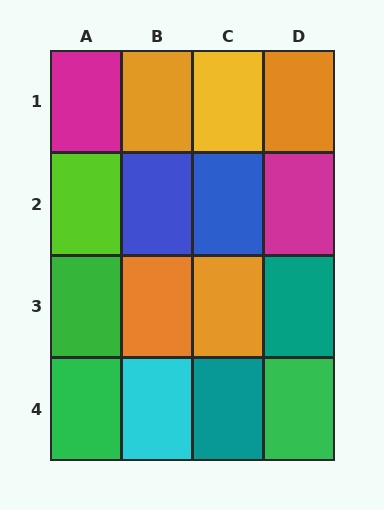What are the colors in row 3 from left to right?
Green, orange, orange, teal.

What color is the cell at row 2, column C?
Blue.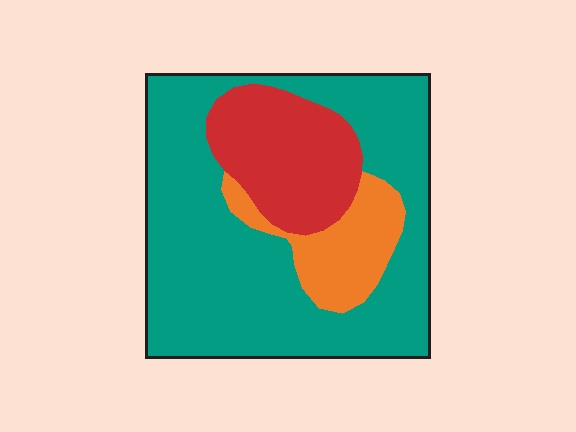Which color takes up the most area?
Teal, at roughly 65%.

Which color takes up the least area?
Orange, at roughly 15%.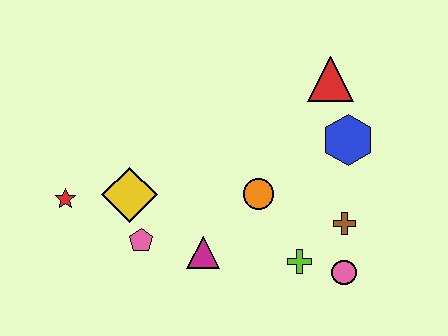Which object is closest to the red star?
The yellow diamond is closest to the red star.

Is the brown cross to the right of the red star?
Yes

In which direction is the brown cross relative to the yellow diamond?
The brown cross is to the right of the yellow diamond.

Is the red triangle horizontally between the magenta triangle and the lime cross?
No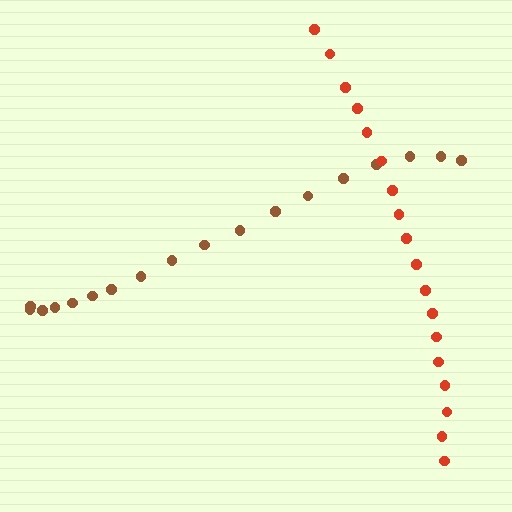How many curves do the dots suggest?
There are 2 distinct paths.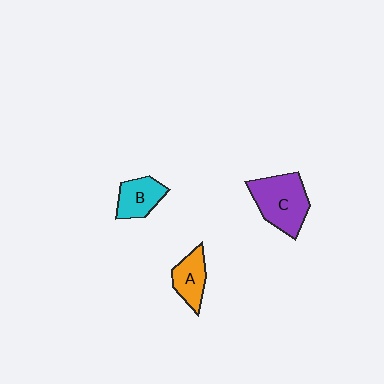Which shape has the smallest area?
Shape A (orange).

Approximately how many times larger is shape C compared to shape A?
Approximately 1.8 times.